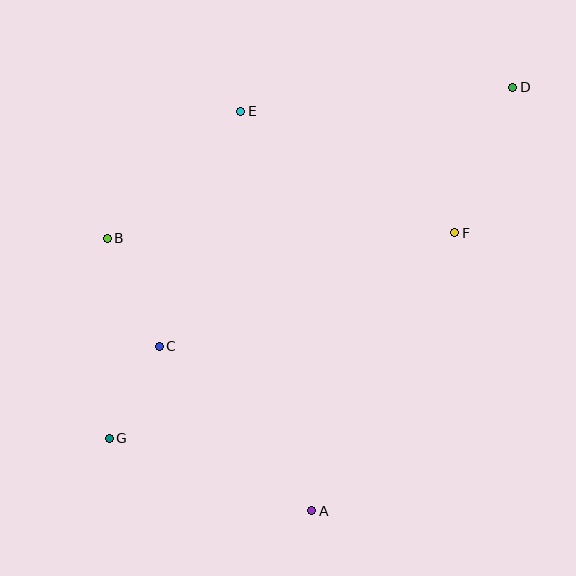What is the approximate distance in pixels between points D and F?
The distance between D and F is approximately 157 pixels.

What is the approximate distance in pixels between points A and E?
The distance between A and E is approximately 406 pixels.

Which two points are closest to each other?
Points C and G are closest to each other.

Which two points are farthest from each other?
Points D and G are farthest from each other.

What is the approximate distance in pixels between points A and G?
The distance between A and G is approximately 215 pixels.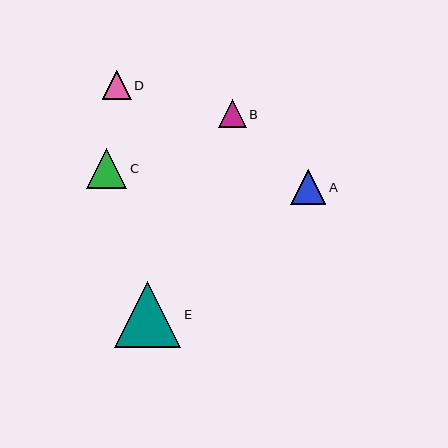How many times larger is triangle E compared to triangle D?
Triangle E is approximately 2.3 times the size of triangle D.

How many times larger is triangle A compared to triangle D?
Triangle A is approximately 1.2 times the size of triangle D.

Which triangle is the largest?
Triangle E is the largest with a size of approximately 67 pixels.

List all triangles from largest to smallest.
From largest to smallest: E, C, A, D, B.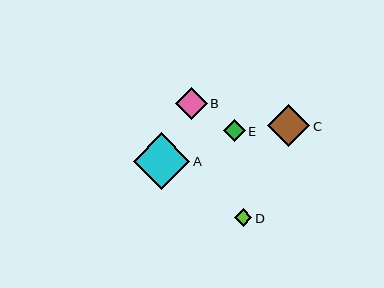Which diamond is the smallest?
Diamond D is the smallest with a size of approximately 18 pixels.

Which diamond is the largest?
Diamond A is the largest with a size of approximately 56 pixels.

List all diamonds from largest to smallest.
From largest to smallest: A, C, B, E, D.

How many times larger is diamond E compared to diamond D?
Diamond E is approximately 1.2 times the size of diamond D.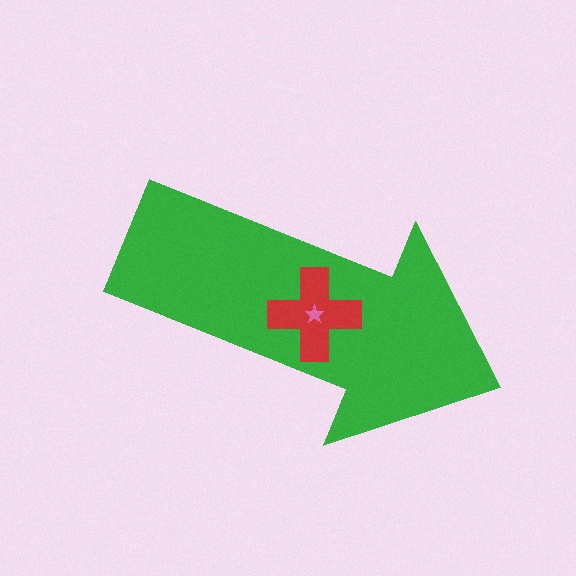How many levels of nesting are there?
3.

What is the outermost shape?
The green arrow.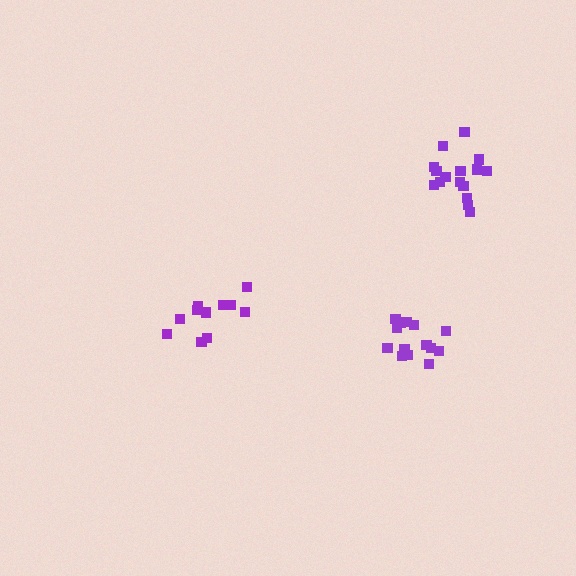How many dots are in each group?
Group 1: 11 dots, Group 2: 14 dots, Group 3: 16 dots (41 total).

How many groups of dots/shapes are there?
There are 3 groups.